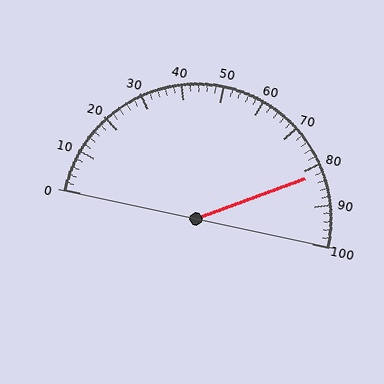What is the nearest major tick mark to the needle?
The nearest major tick mark is 80.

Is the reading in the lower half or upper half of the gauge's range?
The reading is in the upper half of the range (0 to 100).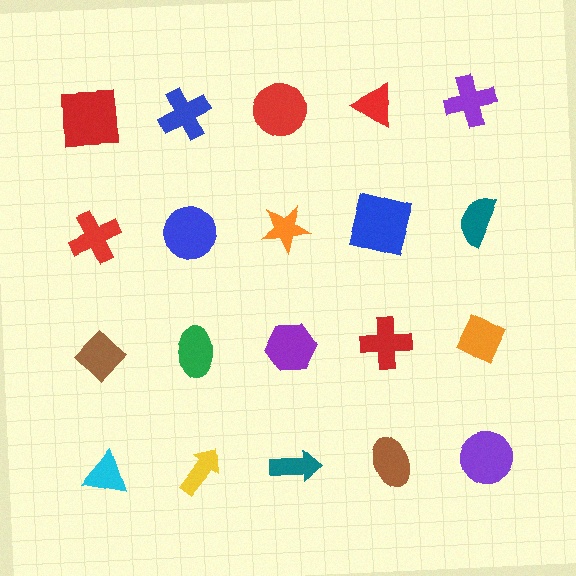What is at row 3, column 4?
A red cross.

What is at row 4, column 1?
A cyan triangle.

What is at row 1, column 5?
A purple cross.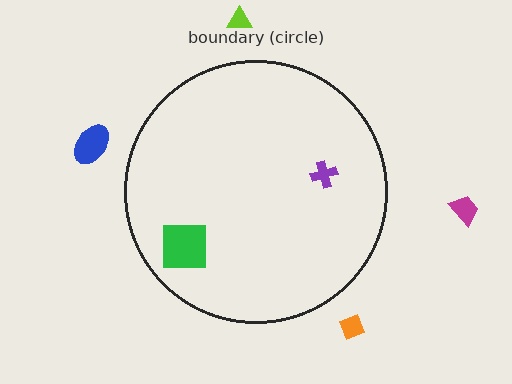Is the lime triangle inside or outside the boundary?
Outside.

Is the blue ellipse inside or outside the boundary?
Outside.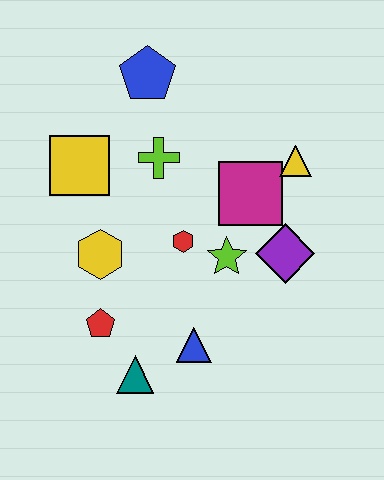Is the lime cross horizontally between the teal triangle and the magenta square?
Yes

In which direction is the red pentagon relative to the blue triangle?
The red pentagon is to the left of the blue triangle.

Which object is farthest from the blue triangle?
The blue pentagon is farthest from the blue triangle.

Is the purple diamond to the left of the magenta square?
No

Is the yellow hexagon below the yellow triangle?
Yes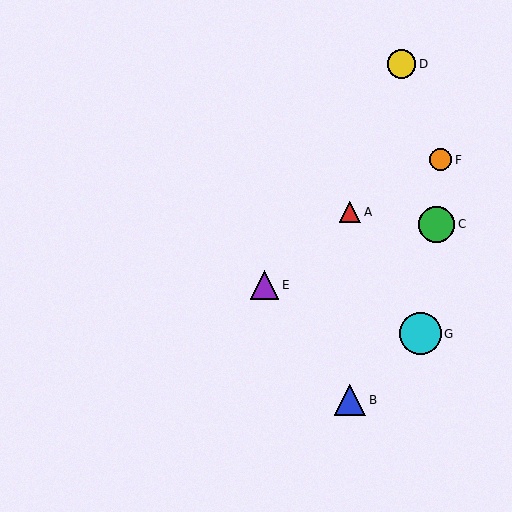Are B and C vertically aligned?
No, B is at x≈350 and C is at x≈437.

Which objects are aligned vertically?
Objects A, B are aligned vertically.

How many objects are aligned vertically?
2 objects (A, B) are aligned vertically.